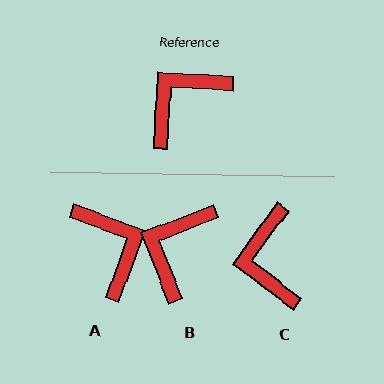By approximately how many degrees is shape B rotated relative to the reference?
Approximately 24 degrees counter-clockwise.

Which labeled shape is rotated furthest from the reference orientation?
A, about 107 degrees away.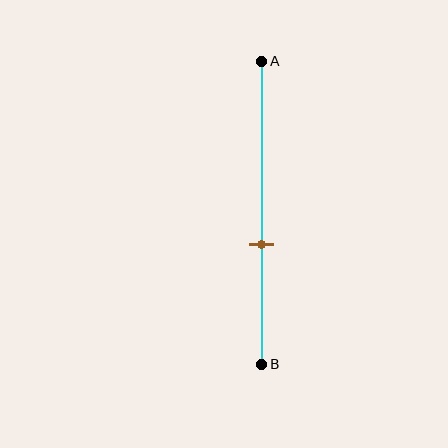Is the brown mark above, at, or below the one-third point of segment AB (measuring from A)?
The brown mark is below the one-third point of segment AB.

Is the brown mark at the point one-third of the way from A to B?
No, the mark is at about 60% from A, not at the 33% one-third point.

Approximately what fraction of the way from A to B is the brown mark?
The brown mark is approximately 60% of the way from A to B.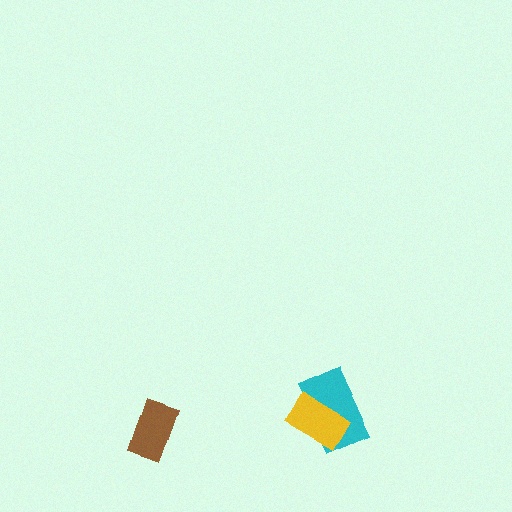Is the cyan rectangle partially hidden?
Yes, it is partially covered by another shape.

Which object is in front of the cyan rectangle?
The yellow rectangle is in front of the cyan rectangle.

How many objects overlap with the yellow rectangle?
1 object overlaps with the yellow rectangle.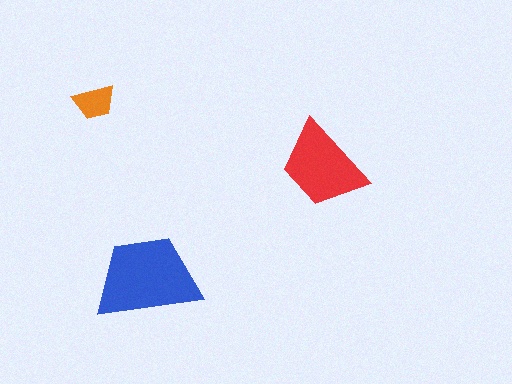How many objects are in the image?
There are 3 objects in the image.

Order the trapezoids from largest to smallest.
the blue one, the red one, the orange one.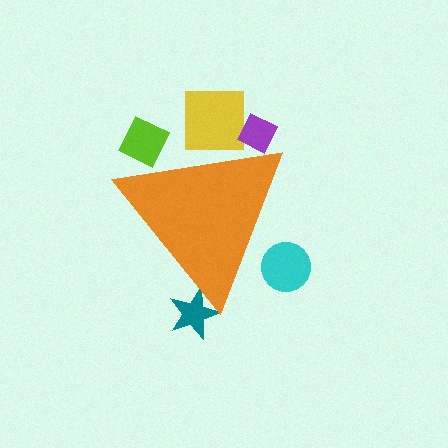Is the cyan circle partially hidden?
Yes, the cyan circle is partially hidden behind the orange triangle.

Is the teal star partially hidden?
Yes, the teal star is partially hidden behind the orange triangle.